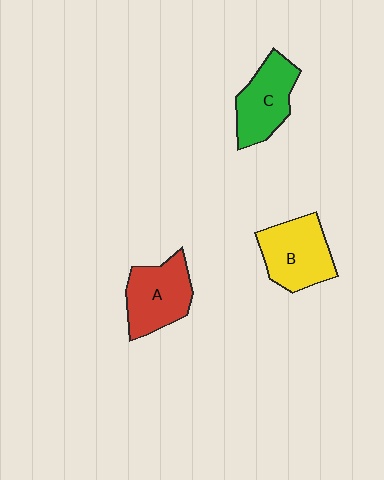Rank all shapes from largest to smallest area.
From largest to smallest: B (yellow), A (red), C (green).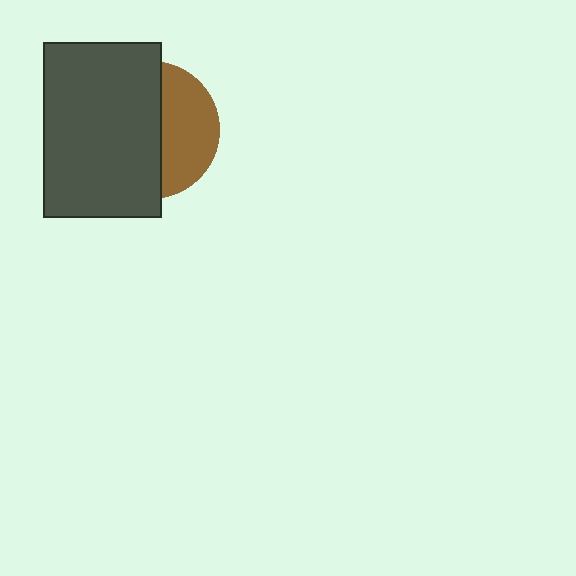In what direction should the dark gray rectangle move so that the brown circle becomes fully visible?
The dark gray rectangle should move left. That is the shortest direction to clear the overlap and leave the brown circle fully visible.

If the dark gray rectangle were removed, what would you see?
You would see the complete brown circle.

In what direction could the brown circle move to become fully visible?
The brown circle could move right. That would shift it out from behind the dark gray rectangle entirely.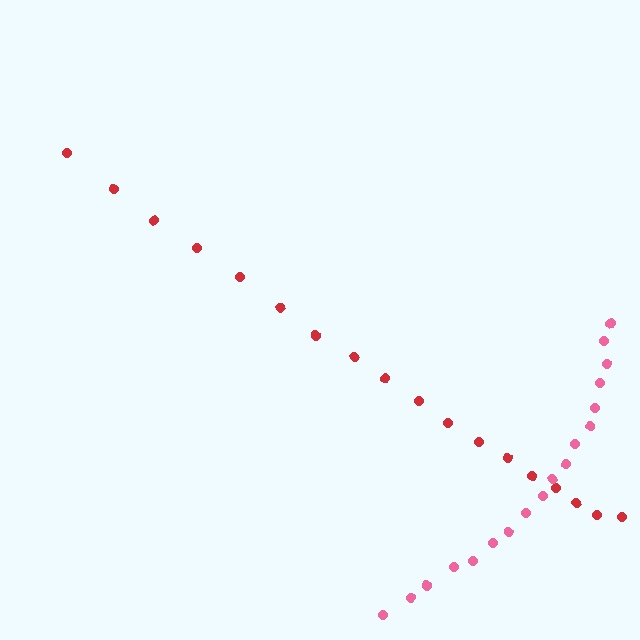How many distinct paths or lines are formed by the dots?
There are 2 distinct paths.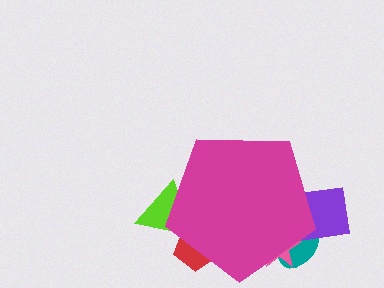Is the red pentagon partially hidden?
Yes, the red pentagon is partially hidden behind the magenta pentagon.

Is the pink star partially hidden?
Yes, the pink star is partially hidden behind the magenta pentagon.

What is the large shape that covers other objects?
A magenta pentagon.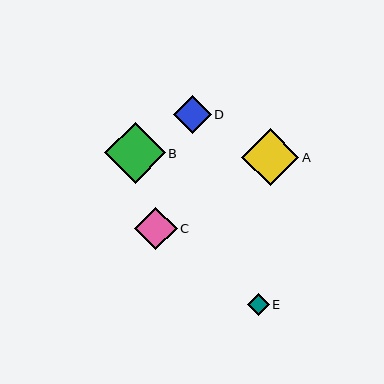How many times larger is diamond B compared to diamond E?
Diamond B is approximately 2.8 times the size of diamond E.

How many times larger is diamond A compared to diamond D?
Diamond A is approximately 1.5 times the size of diamond D.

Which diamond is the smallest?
Diamond E is the smallest with a size of approximately 22 pixels.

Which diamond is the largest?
Diamond B is the largest with a size of approximately 61 pixels.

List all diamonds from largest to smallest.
From largest to smallest: B, A, C, D, E.